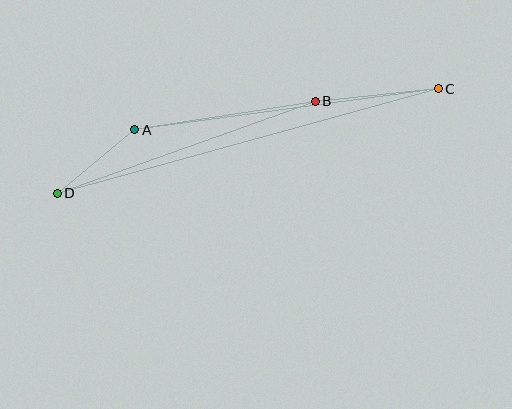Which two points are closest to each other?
Points A and D are closest to each other.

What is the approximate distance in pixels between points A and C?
The distance between A and C is approximately 306 pixels.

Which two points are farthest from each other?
Points C and D are farthest from each other.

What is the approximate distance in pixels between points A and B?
The distance between A and B is approximately 183 pixels.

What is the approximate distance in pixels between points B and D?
The distance between B and D is approximately 274 pixels.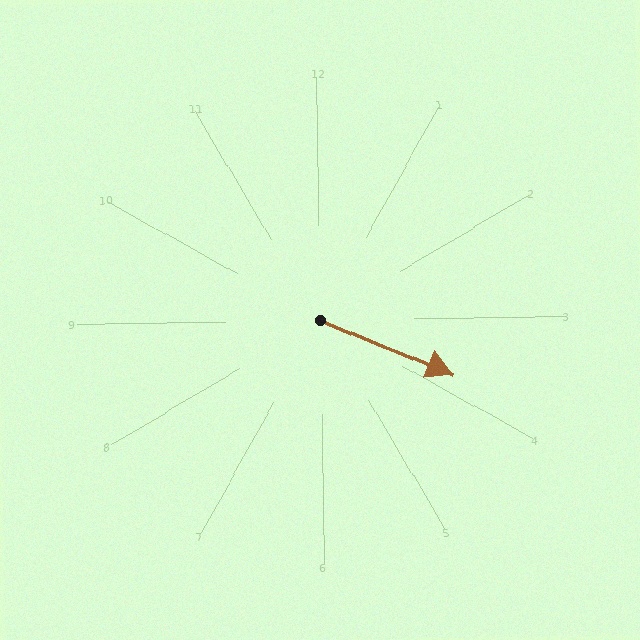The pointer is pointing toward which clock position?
Roughly 4 o'clock.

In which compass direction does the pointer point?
Southeast.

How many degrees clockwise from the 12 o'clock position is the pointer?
Approximately 113 degrees.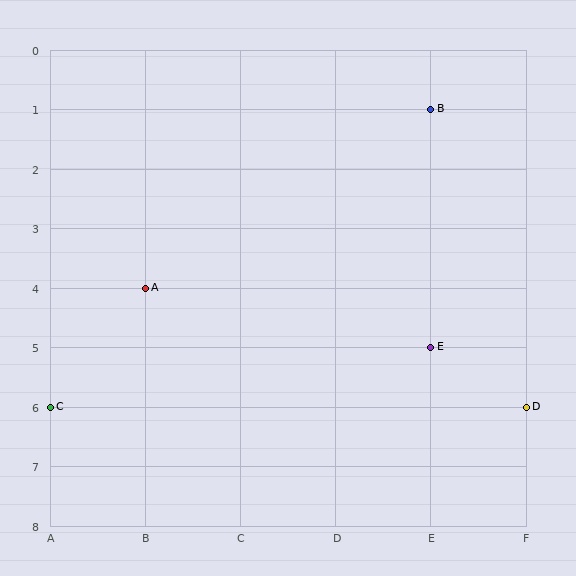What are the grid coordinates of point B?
Point B is at grid coordinates (E, 1).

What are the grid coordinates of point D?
Point D is at grid coordinates (F, 6).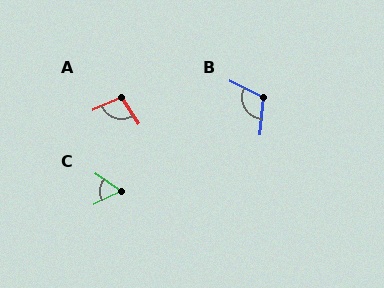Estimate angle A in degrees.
Approximately 99 degrees.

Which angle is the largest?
B, at approximately 112 degrees.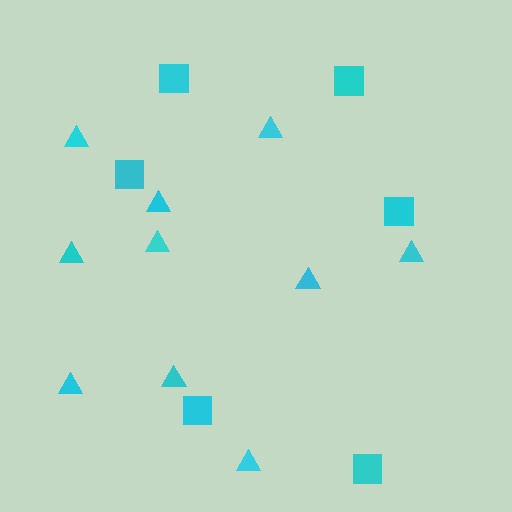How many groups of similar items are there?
There are 2 groups: one group of squares (6) and one group of triangles (10).